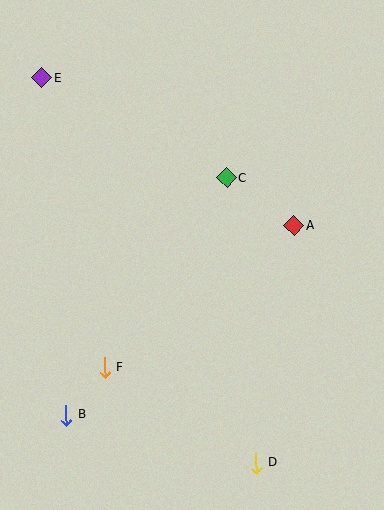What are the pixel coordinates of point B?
Point B is at (66, 415).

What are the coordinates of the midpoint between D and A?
The midpoint between D and A is at (275, 344).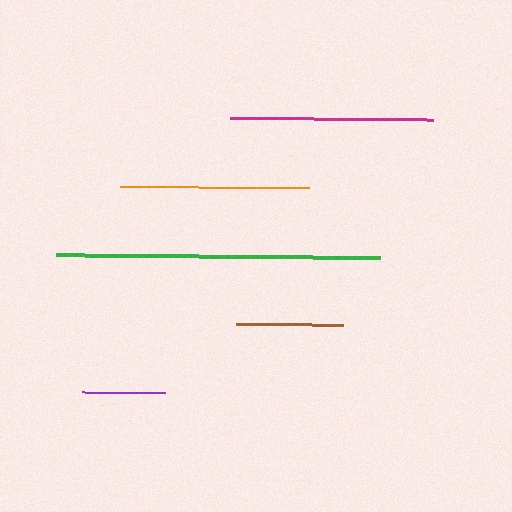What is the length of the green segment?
The green segment is approximately 324 pixels long.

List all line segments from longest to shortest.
From longest to shortest: green, magenta, orange, brown, purple.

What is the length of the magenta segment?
The magenta segment is approximately 204 pixels long.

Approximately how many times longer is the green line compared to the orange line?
The green line is approximately 1.7 times the length of the orange line.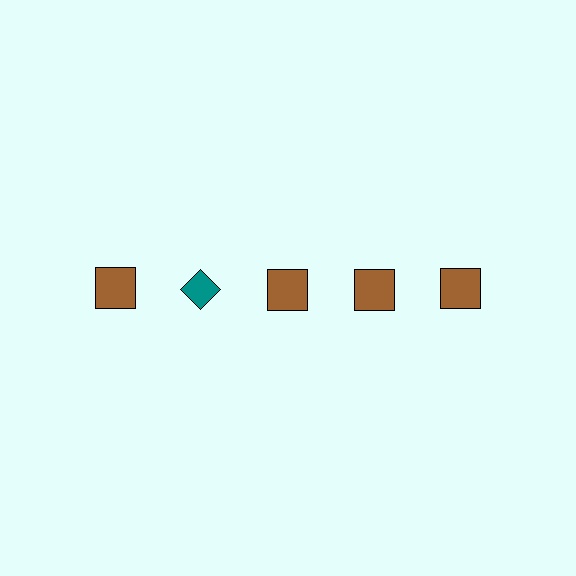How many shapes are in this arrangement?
There are 5 shapes arranged in a grid pattern.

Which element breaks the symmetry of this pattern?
The teal diamond in the top row, second from left column breaks the symmetry. All other shapes are brown squares.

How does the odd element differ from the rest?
It differs in both color (teal instead of brown) and shape (diamond instead of square).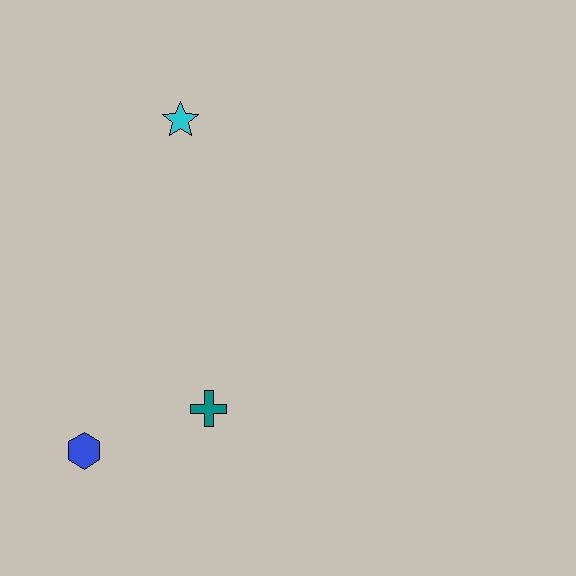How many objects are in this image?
There are 3 objects.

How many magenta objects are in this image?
There are no magenta objects.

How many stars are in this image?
There is 1 star.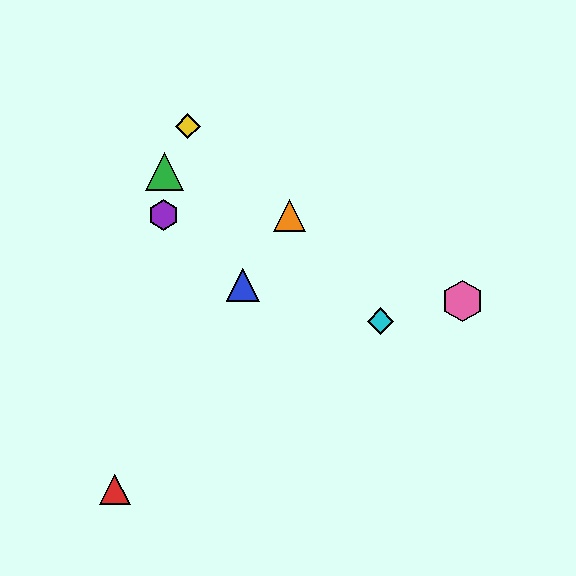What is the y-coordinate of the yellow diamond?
The yellow diamond is at y≈126.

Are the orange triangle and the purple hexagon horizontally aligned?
Yes, both are at y≈215.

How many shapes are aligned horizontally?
2 shapes (the purple hexagon, the orange triangle) are aligned horizontally.